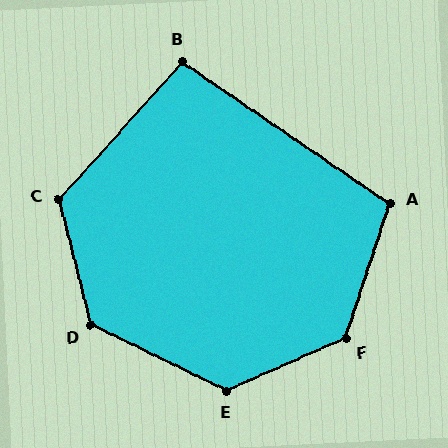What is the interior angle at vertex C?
Approximately 124 degrees (obtuse).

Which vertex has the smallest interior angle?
B, at approximately 98 degrees.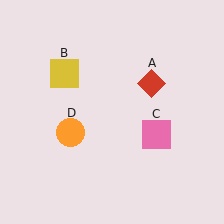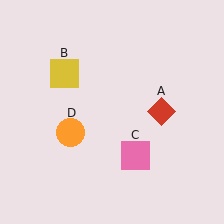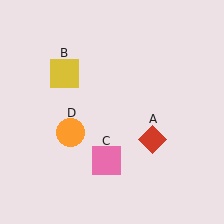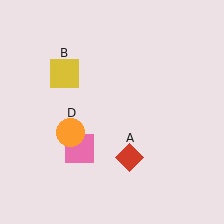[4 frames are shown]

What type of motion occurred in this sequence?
The red diamond (object A), pink square (object C) rotated clockwise around the center of the scene.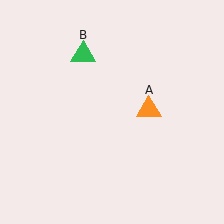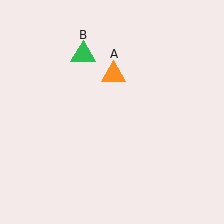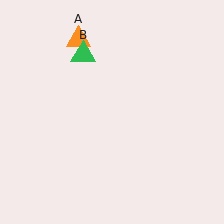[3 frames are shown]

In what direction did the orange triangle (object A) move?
The orange triangle (object A) moved up and to the left.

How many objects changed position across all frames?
1 object changed position: orange triangle (object A).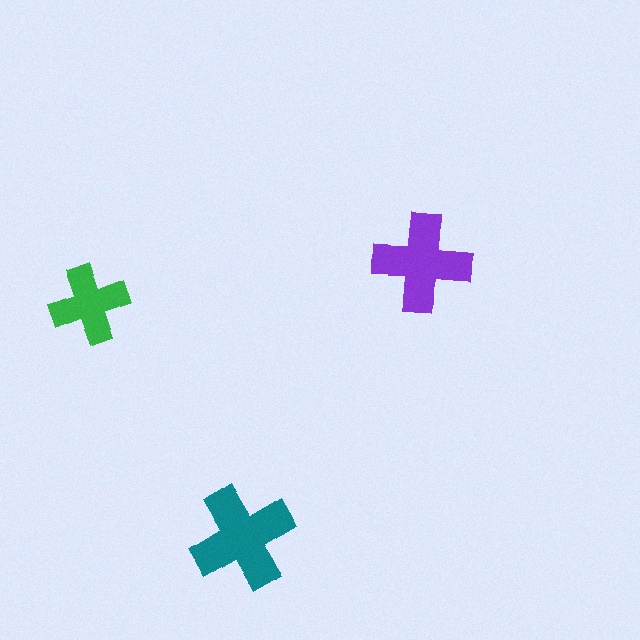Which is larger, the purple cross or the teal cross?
The teal one.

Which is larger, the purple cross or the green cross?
The purple one.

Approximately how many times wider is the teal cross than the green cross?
About 1.5 times wider.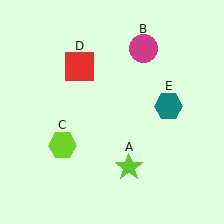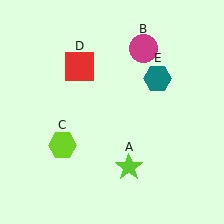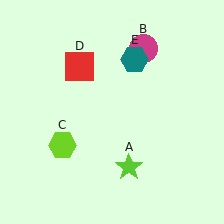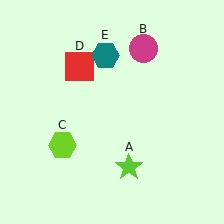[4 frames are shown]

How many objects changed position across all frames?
1 object changed position: teal hexagon (object E).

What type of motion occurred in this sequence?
The teal hexagon (object E) rotated counterclockwise around the center of the scene.